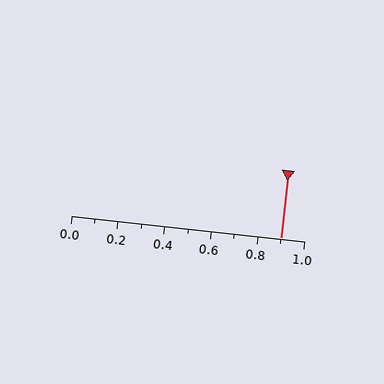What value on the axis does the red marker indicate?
The marker indicates approximately 0.9.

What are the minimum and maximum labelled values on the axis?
The axis runs from 0.0 to 1.0.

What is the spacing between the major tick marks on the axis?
The major ticks are spaced 0.2 apart.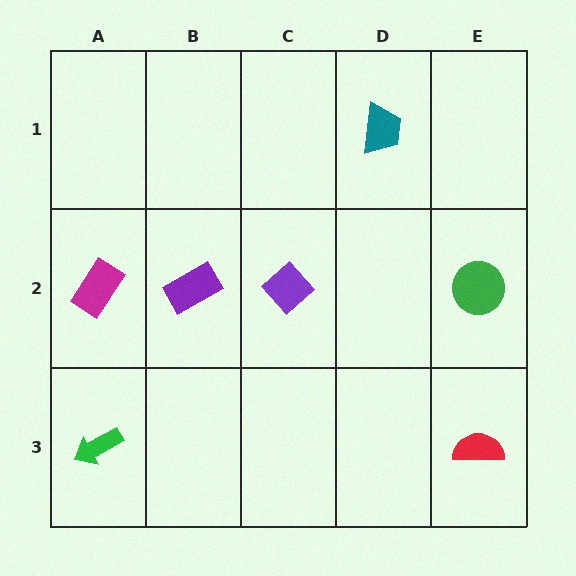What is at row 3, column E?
A red semicircle.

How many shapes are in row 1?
1 shape.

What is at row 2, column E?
A green circle.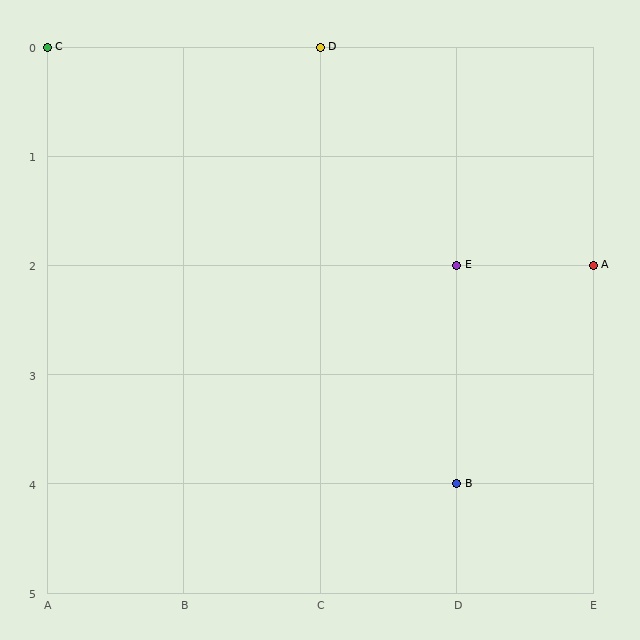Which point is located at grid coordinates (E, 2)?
Point A is at (E, 2).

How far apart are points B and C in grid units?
Points B and C are 3 columns and 4 rows apart (about 5.0 grid units diagonally).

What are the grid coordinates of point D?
Point D is at grid coordinates (C, 0).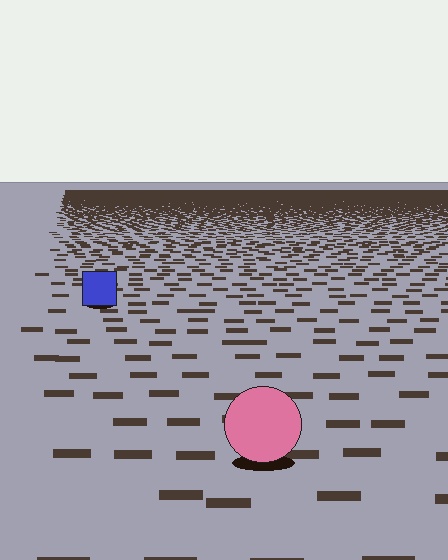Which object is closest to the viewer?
The pink circle is closest. The texture marks near it are larger and more spread out.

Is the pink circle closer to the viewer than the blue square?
Yes. The pink circle is closer — you can tell from the texture gradient: the ground texture is coarser near it.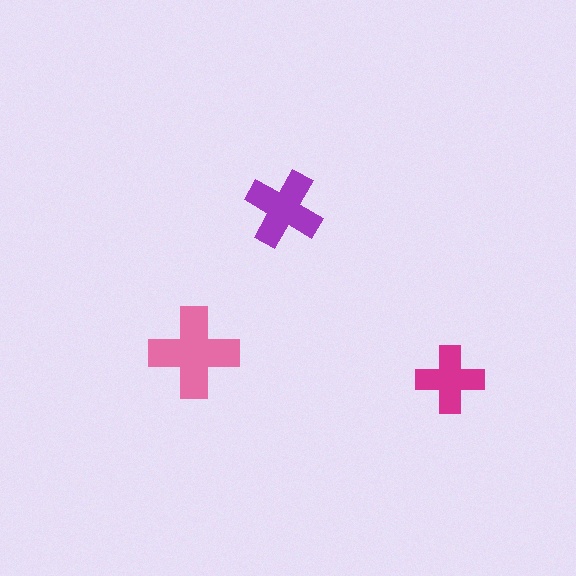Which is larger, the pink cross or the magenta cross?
The pink one.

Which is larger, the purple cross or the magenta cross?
The purple one.